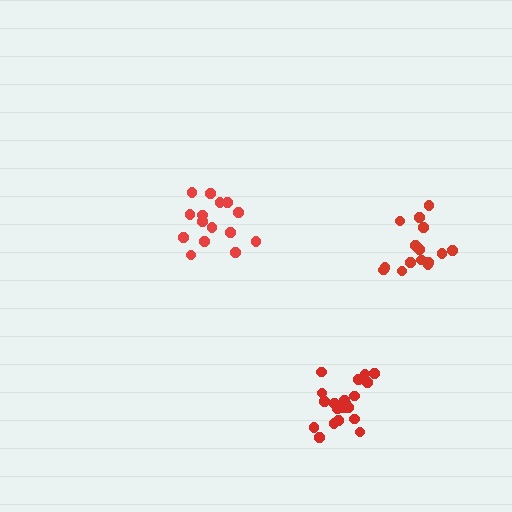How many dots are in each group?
Group 1: 21 dots, Group 2: 16 dots, Group 3: 15 dots (52 total).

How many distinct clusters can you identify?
There are 3 distinct clusters.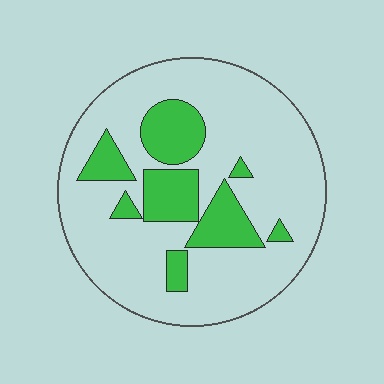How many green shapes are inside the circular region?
8.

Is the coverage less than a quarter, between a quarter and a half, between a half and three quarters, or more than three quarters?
Less than a quarter.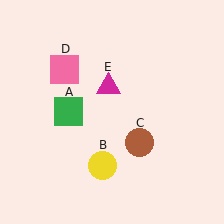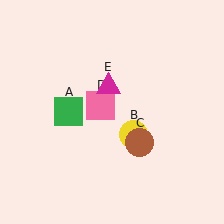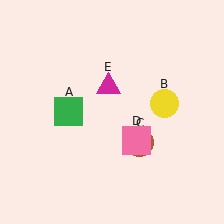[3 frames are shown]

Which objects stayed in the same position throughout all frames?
Green square (object A) and brown circle (object C) and magenta triangle (object E) remained stationary.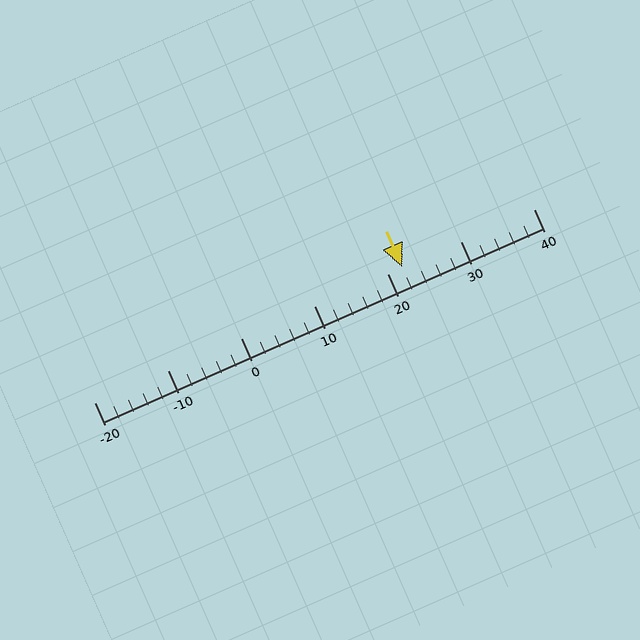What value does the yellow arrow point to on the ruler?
The yellow arrow points to approximately 22.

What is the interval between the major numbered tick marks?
The major tick marks are spaced 10 units apart.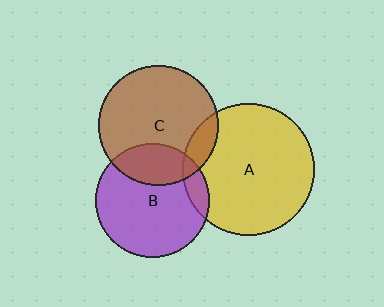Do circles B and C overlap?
Yes.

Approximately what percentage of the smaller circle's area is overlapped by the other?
Approximately 25%.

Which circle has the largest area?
Circle A (yellow).